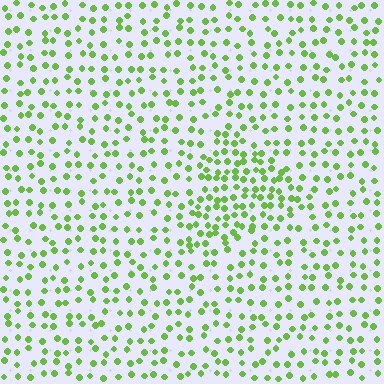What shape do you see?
I see a triangle.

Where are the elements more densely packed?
The elements are more densely packed inside the triangle boundary.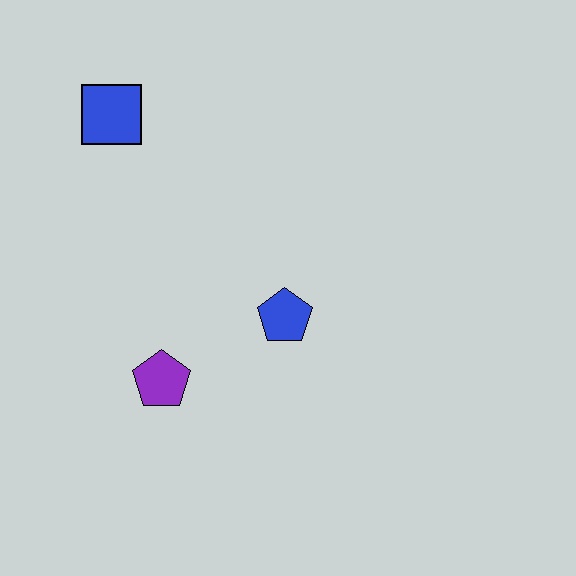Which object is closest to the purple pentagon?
The blue pentagon is closest to the purple pentagon.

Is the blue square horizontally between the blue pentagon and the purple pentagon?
No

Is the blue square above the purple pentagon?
Yes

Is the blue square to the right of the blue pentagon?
No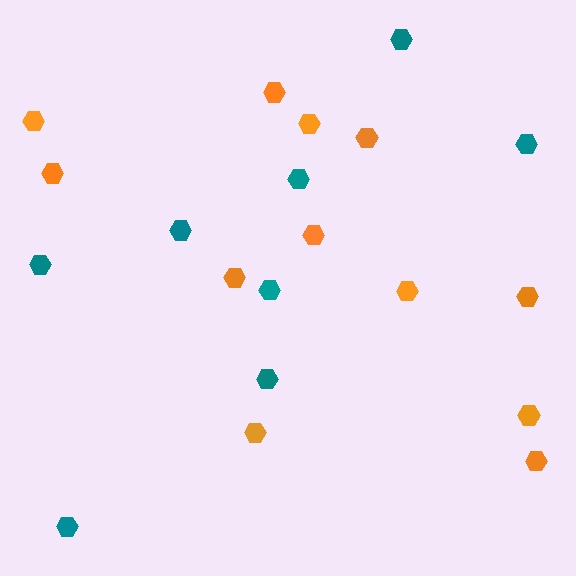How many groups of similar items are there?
There are 2 groups: one group of orange hexagons (12) and one group of teal hexagons (8).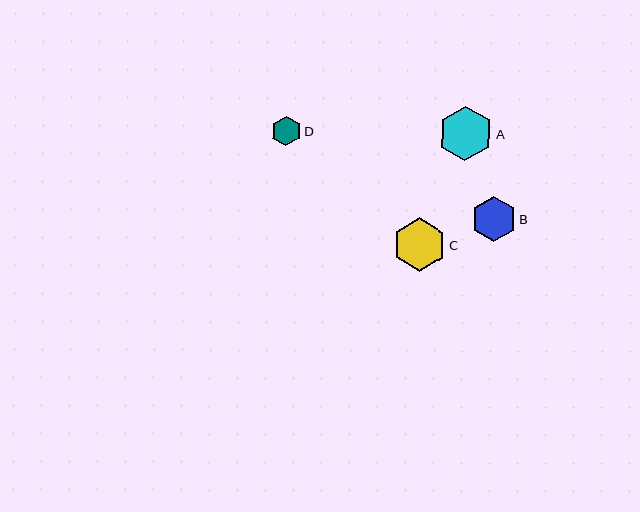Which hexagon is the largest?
Hexagon A is the largest with a size of approximately 55 pixels.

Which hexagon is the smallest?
Hexagon D is the smallest with a size of approximately 29 pixels.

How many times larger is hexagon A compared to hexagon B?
Hexagon A is approximately 1.2 times the size of hexagon B.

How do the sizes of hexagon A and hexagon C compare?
Hexagon A and hexagon C are approximately the same size.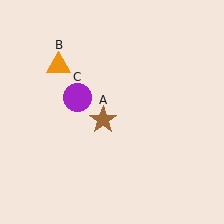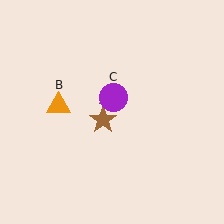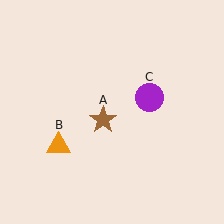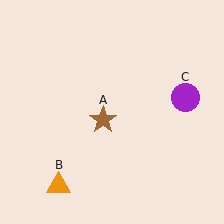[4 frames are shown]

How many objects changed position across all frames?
2 objects changed position: orange triangle (object B), purple circle (object C).